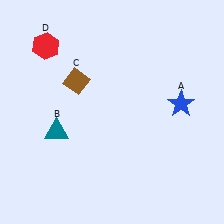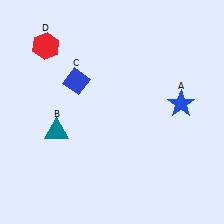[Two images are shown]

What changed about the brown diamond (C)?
In Image 1, C is brown. In Image 2, it changed to blue.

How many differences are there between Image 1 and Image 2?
There is 1 difference between the two images.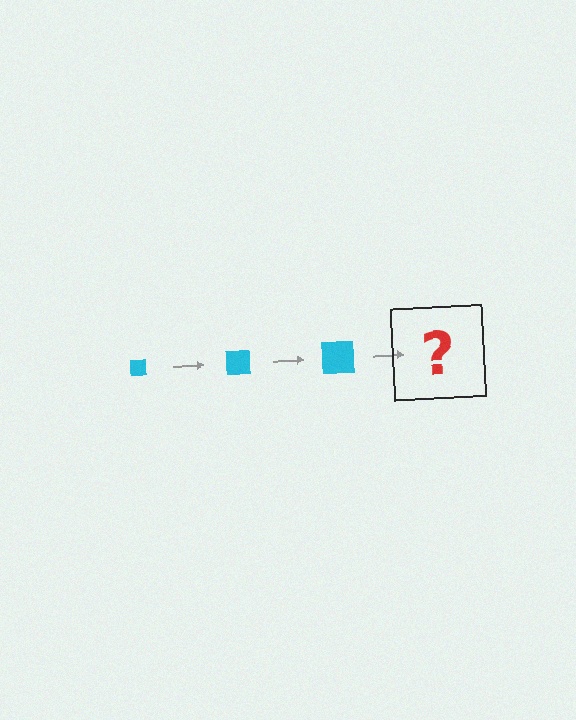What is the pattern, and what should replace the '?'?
The pattern is that the square gets progressively larger each step. The '?' should be a cyan square, larger than the previous one.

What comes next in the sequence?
The next element should be a cyan square, larger than the previous one.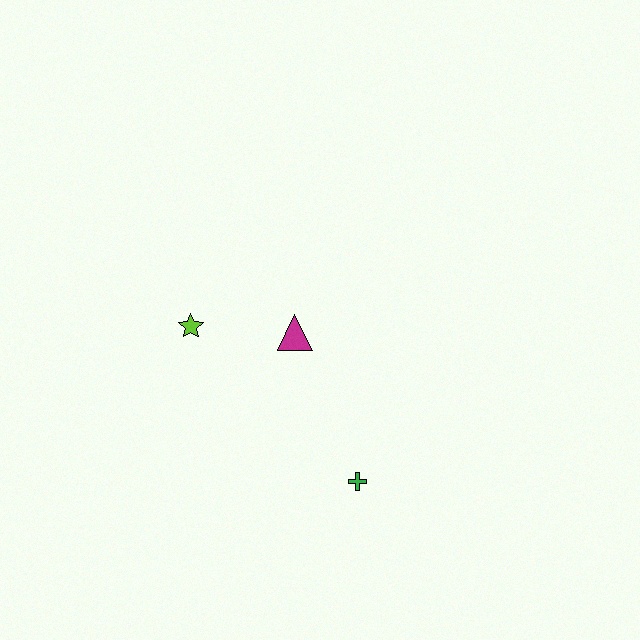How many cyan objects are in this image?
There are no cyan objects.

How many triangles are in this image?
There is 1 triangle.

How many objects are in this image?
There are 3 objects.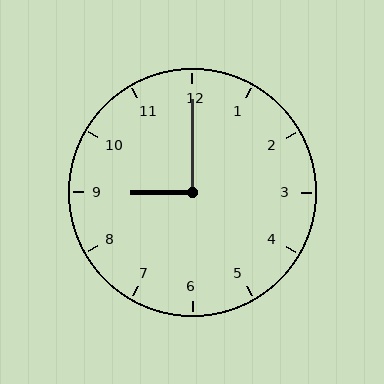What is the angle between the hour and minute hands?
Approximately 90 degrees.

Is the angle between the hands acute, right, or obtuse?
It is right.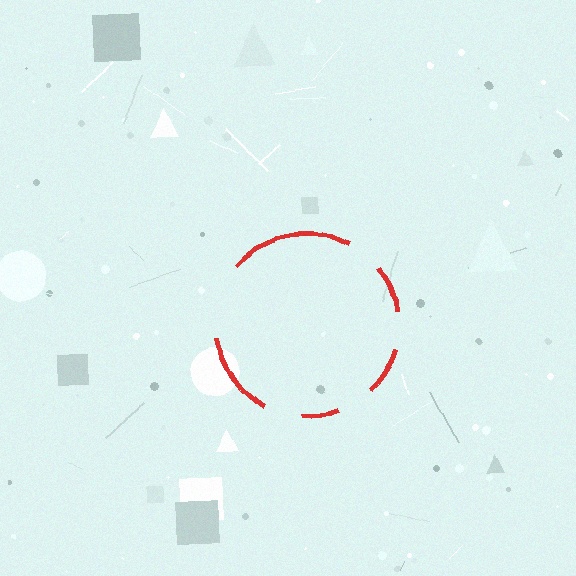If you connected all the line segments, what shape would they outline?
They would outline a circle.